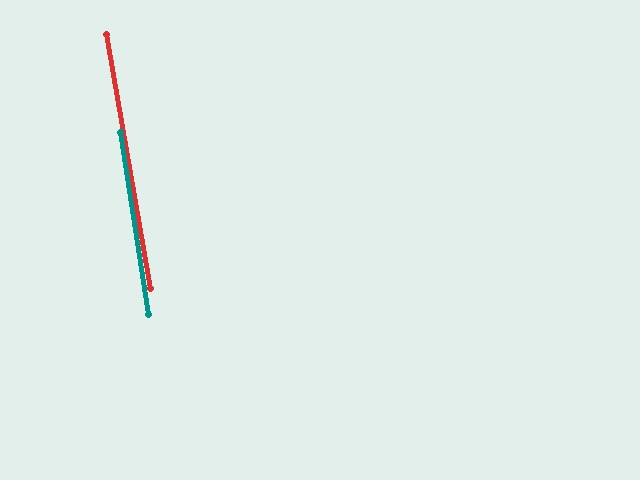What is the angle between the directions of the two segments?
Approximately 1 degree.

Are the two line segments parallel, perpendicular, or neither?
Parallel — their directions differ by only 1.0°.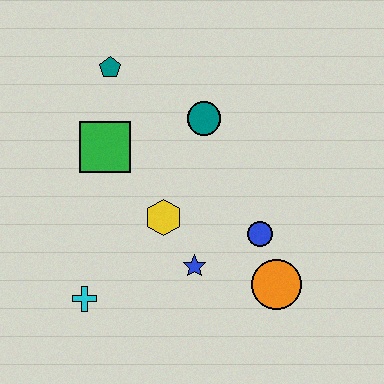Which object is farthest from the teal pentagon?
The orange circle is farthest from the teal pentagon.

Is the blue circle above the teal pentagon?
No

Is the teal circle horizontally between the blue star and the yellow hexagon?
No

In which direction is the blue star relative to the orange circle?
The blue star is to the left of the orange circle.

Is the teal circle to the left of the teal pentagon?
No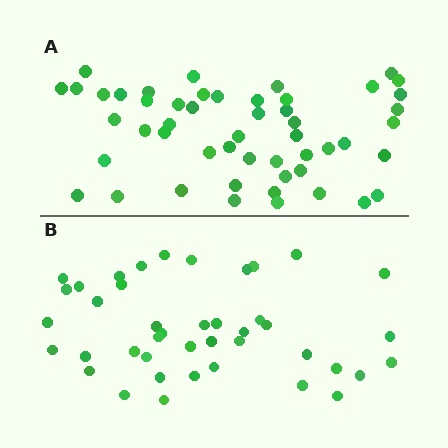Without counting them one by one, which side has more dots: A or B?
Region A (the top region) has more dots.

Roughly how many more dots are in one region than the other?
Region A has roughly 8 or so more dots than region B.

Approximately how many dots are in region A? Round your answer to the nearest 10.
About 50 dots. (The exact count is 51, which rounds to 50.)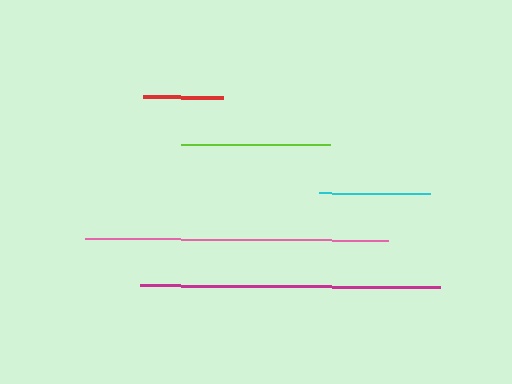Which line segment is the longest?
The pink line is the longest at approximately 303 pixels.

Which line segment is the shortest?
The red line is the shortest at approximately 80 pixels.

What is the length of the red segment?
The red segment is approximately 80 pixels long.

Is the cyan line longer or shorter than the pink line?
The pink line is longer than the cyan line.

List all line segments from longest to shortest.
From longest to shortest: pink, magenta, lime, cyan, red.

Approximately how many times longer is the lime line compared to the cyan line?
The lime line is approximately 1.3 times the length of the cyan line.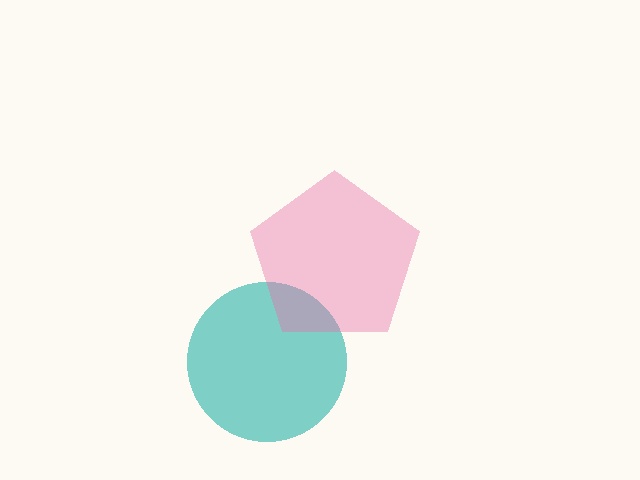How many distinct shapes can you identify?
There are 2 distinct shapes: a teal circle, a pink pentagon.